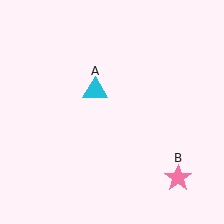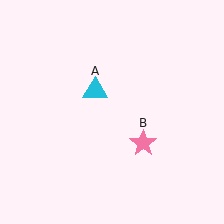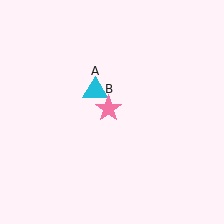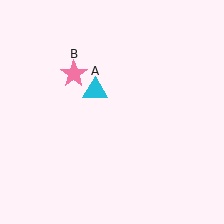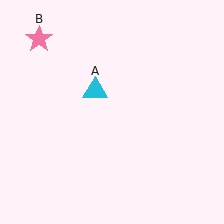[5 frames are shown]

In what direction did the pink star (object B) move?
The pink star (object B) moved up and to the left.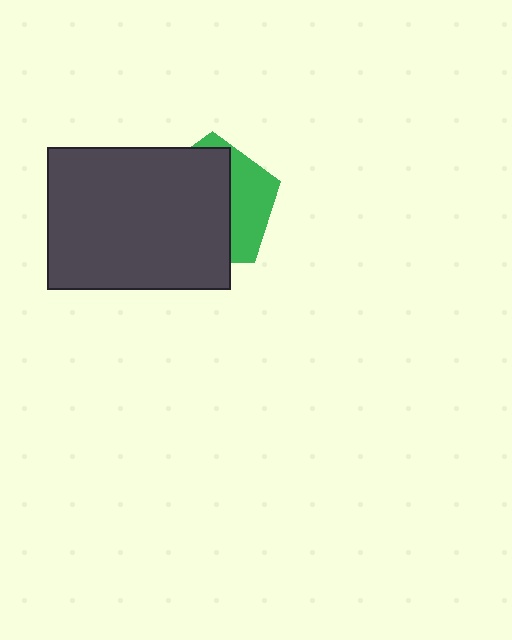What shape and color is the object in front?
The object in front is a dark gray rectangle.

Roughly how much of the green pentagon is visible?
A small part of it is visible (roughly 34%).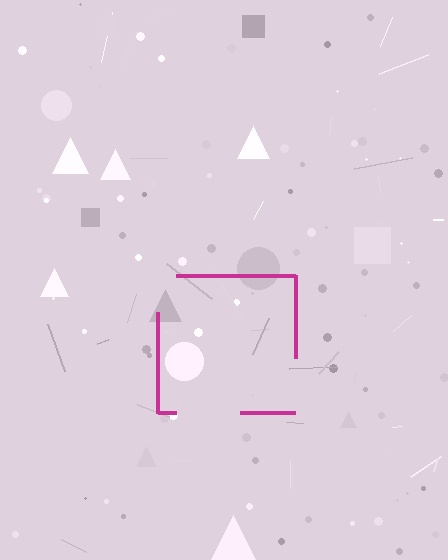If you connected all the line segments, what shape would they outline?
They would outline a square.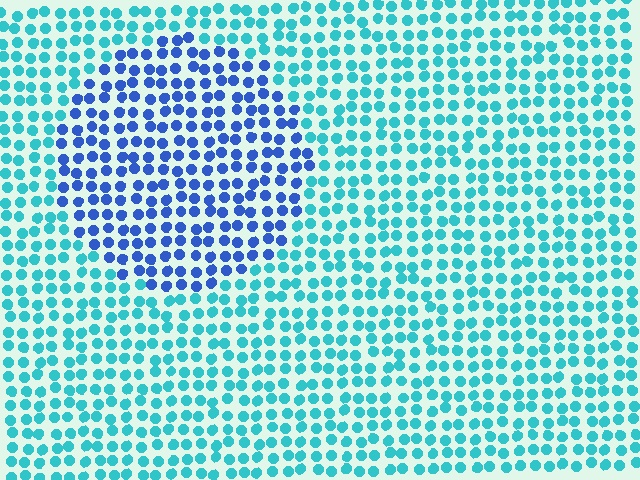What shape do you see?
I see a circle.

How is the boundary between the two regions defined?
The boundary is defined purely by a slight shift in hue (about 42 degrees). Spacing, size, and orientation are identical on both sides.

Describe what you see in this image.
The image is filled with small cyan elements in a uniform arrangement. A circle-shaped region is visible where the elements are tinted to a slightly different hue, forming a subtle color boundary.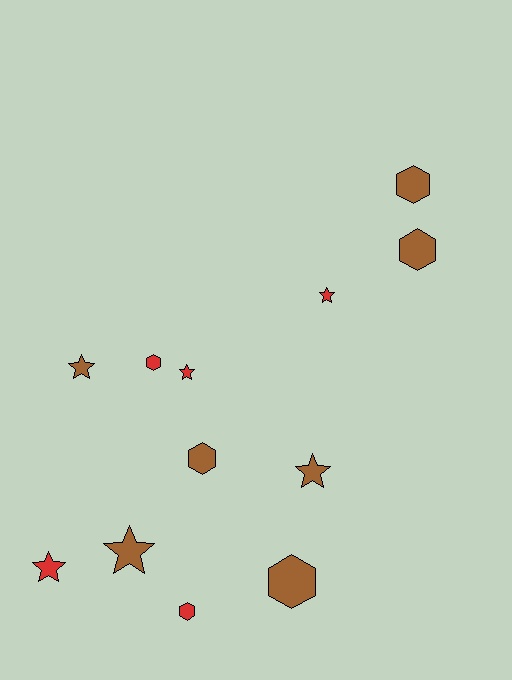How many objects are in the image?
There are 12 objects.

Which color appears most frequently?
Brown, with 7 objects.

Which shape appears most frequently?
Star, with 6 objects.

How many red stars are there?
There are 3 red stars.